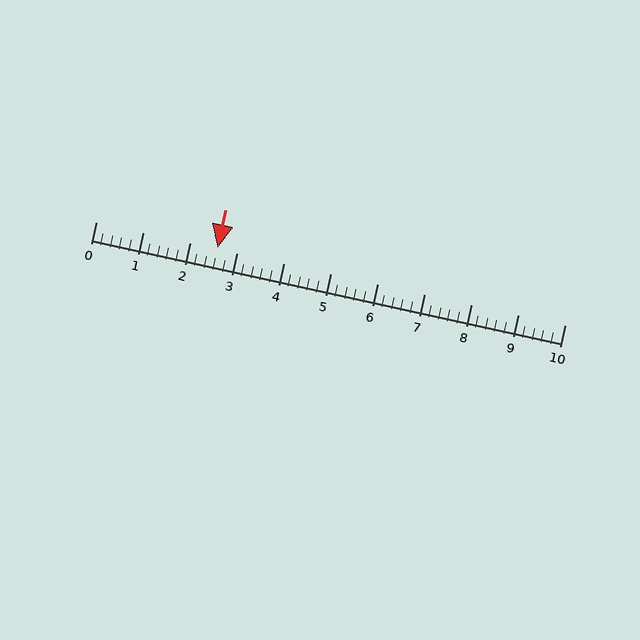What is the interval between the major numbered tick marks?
The major tick marks are spaced 1 units apart.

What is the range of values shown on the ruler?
The ruler shows values from 0 to 10.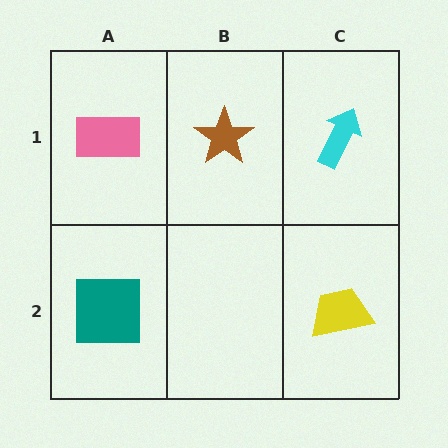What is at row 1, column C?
A cyan arrow.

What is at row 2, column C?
A yellow trapezoid.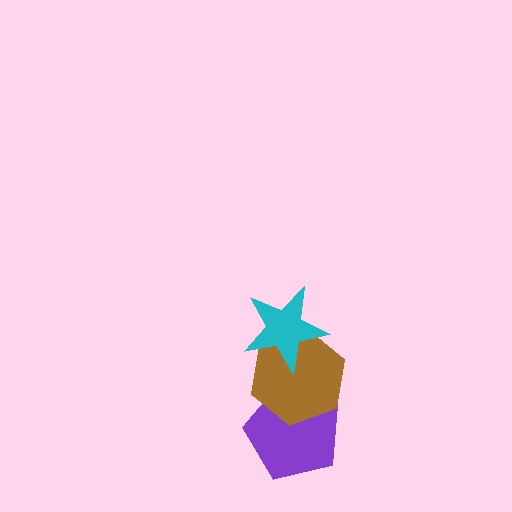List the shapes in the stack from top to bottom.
From top to bottom: the cyan star, the brown hexagon, the purple pentagon.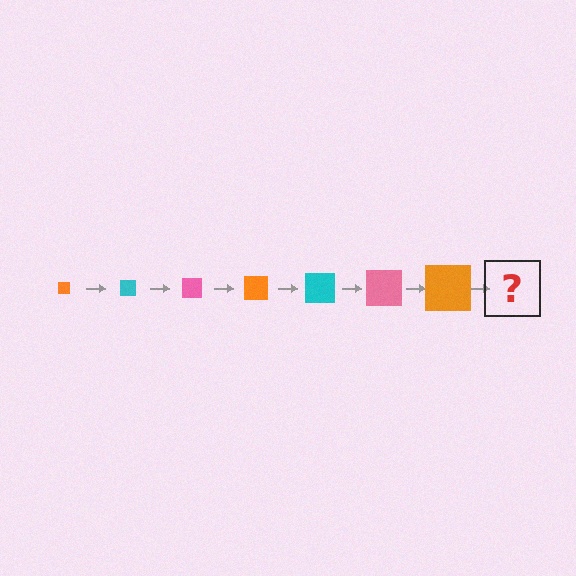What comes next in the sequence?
The next element should be a cyan square, larger than the previous one.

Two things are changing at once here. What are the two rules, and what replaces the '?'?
The two rules are that the square grows larger each step and the color cycles through orange, cyan, and pink. The '?' should be a cyan square, larger than the previous one.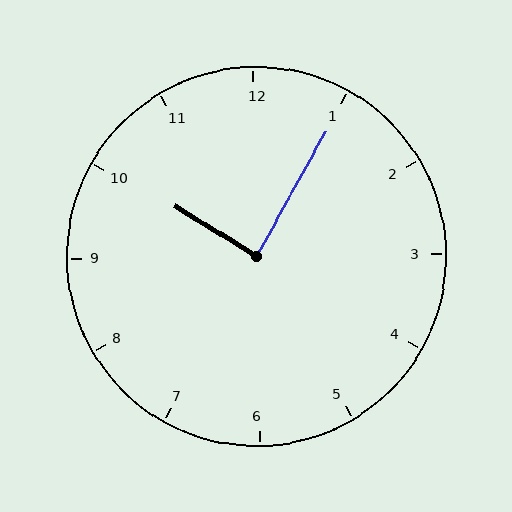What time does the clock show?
10:05.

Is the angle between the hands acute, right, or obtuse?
It is right.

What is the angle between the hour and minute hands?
Approximately 88 degrees.